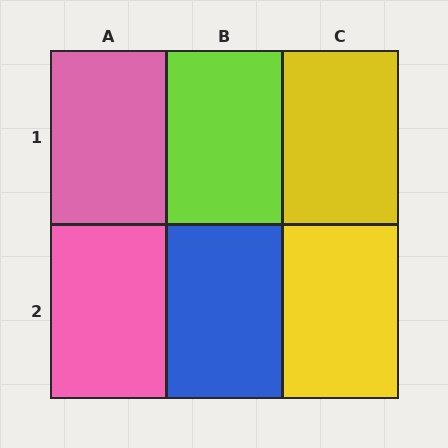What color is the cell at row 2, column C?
Yellow.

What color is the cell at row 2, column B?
Blue.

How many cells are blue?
1 cell is blue.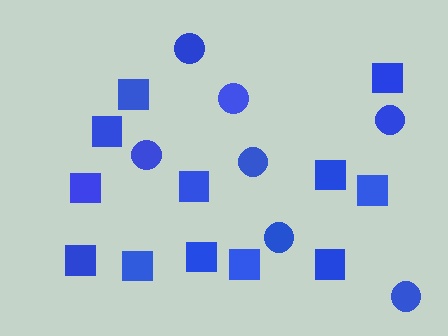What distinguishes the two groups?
There are 2 groups: one group of squares (12) and one group of circles (7).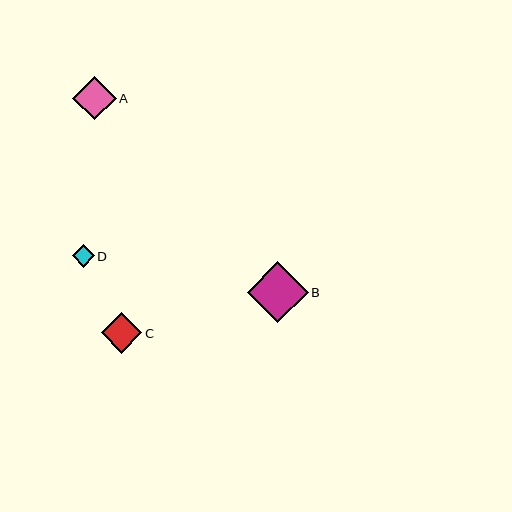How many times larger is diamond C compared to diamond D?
Diamond C is approximately 1.8 times the size of diamond D.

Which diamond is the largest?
Diamond B is the largest with a size of approximately 61 pixels.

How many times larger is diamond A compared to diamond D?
Diamond A is approximately 1.9 times the size of diamond D.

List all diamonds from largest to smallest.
From largest to smallest: B, A, C, D.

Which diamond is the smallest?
Diamond D is the smallest with a size of approximately 22 pixels.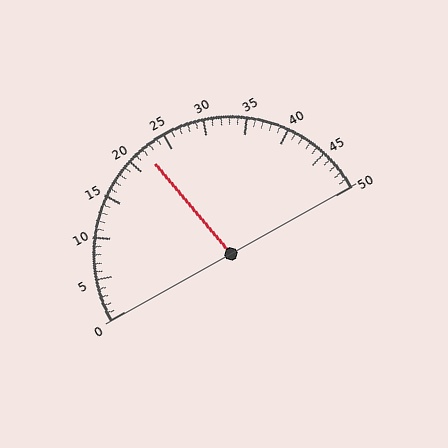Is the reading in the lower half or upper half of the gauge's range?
The reading is in the lower half of the range (0 to 50).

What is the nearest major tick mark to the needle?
The nearest major tick mark is 20.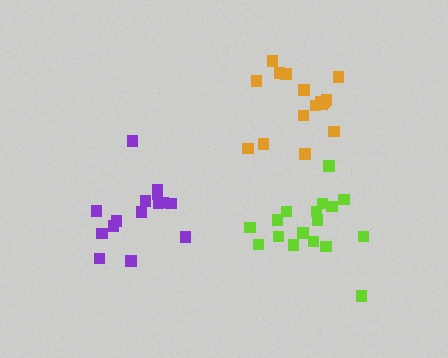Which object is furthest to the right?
The lime cluster is rightmost.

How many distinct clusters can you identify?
There are 3 distinct clusters.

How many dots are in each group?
Group 1: 17 dots, Group 2: 15 dots, Group 3: 16 dots (48 total).